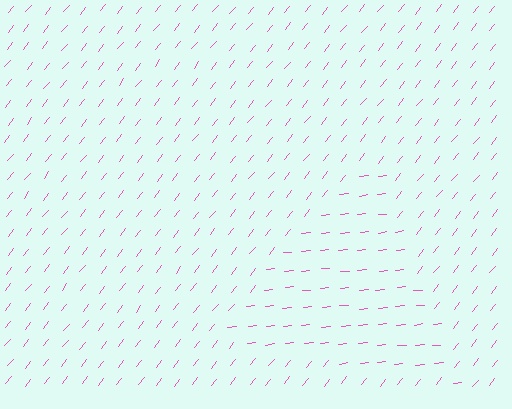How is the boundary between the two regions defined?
The boundary is defined purely by a change in line orientation (approximately 45 degrees difference). All lines are the same color and thickness.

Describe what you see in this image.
The image is filled with small pink line segments. A triangle region in the image has lines oriented differently from the surrounding lines, creating a visible texture boundary.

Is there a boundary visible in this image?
Yes, there is a texture boundary formed by a change in line orientation.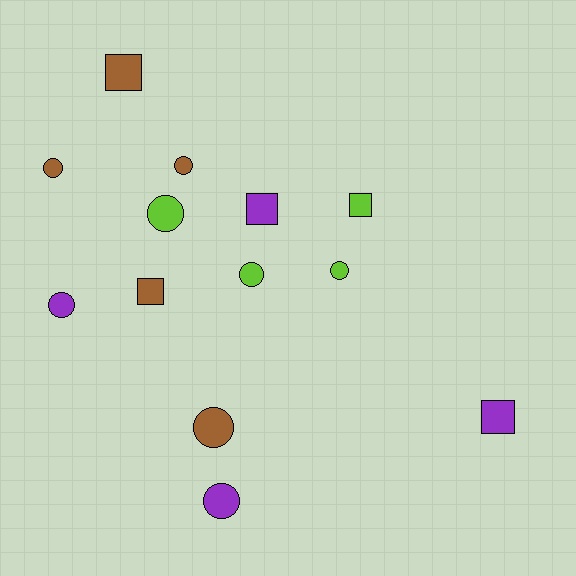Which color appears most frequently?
Brown, with 5 objects.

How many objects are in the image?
There are 13 objects.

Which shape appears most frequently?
Circle, with 8 objects.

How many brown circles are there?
There are 3 brown circles.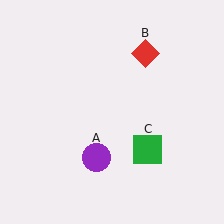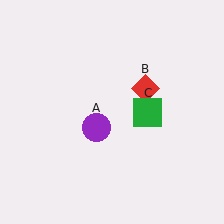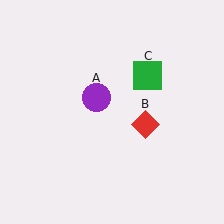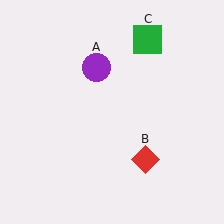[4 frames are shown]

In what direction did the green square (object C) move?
The green square (object C) moved up.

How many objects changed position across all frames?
3 objects changed position: purple circle (object A), red diamond (object B), green square (object C).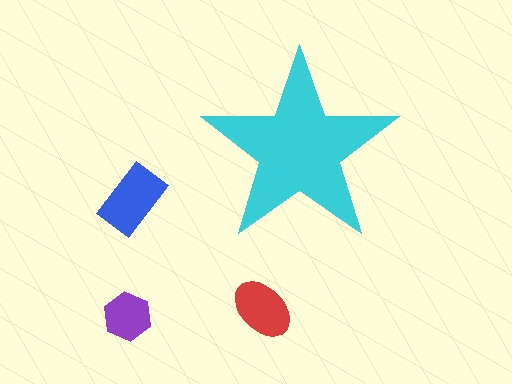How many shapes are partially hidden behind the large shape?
0 shapes are partially hidden.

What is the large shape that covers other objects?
A cyan star.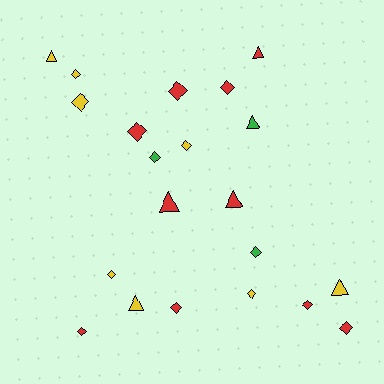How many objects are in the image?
There are 21 objects.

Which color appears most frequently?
Red, with 10 objects.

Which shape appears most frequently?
Diamond, with 14 objects.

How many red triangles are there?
There are 3 red triangles.